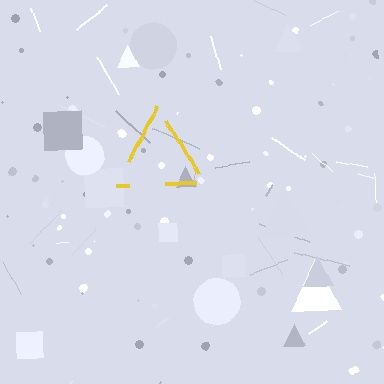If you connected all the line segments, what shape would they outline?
They would outline a triangle.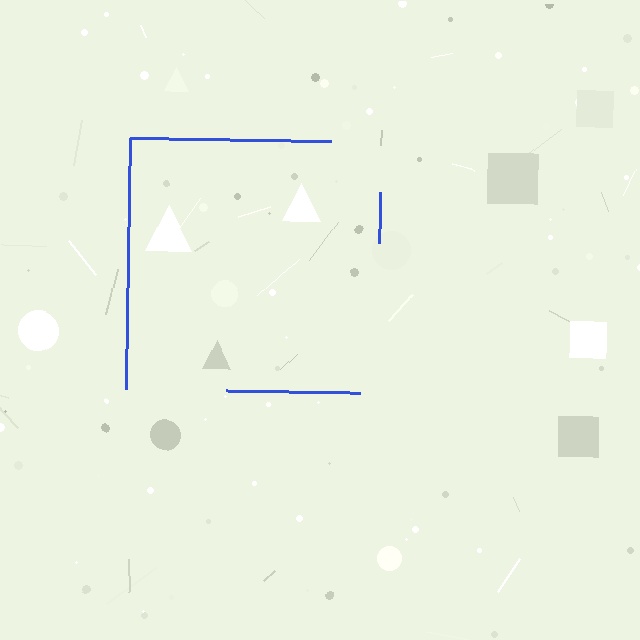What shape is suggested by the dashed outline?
The dashed outline suggests a square.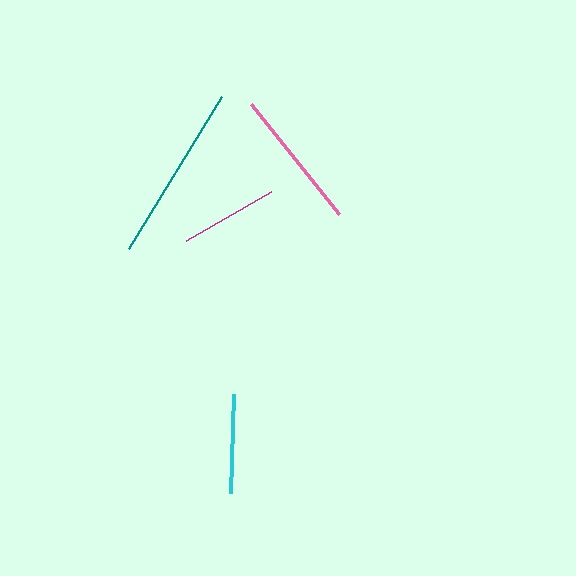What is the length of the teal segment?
The teal segment is approximately 177 pixels long.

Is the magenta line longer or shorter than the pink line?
The pink line is longer than the magenta line.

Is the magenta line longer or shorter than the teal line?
The teal line is longer than the magenta line.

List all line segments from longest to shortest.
From longest to shortest: teal, pink, cyan, magenta.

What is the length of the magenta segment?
The magenta segment is approximately 99 pixels long.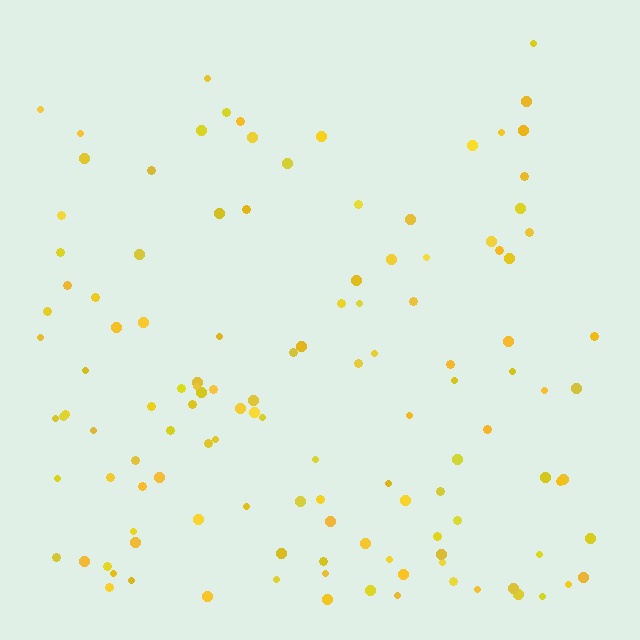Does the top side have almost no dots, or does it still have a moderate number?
Still a moderate number, just noticeably fewer than the bottom.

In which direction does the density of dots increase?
From top to bottom, with the bottom side densest.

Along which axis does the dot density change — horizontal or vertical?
Vertical.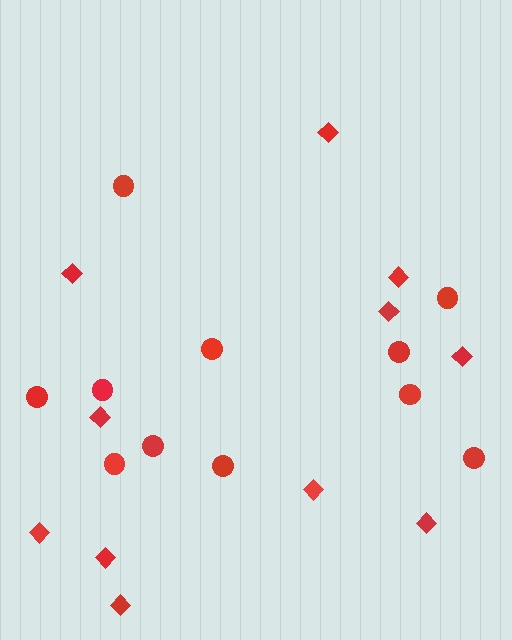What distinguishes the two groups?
There are 2 groups: one group of diamonds (11) and one group of circles (11).